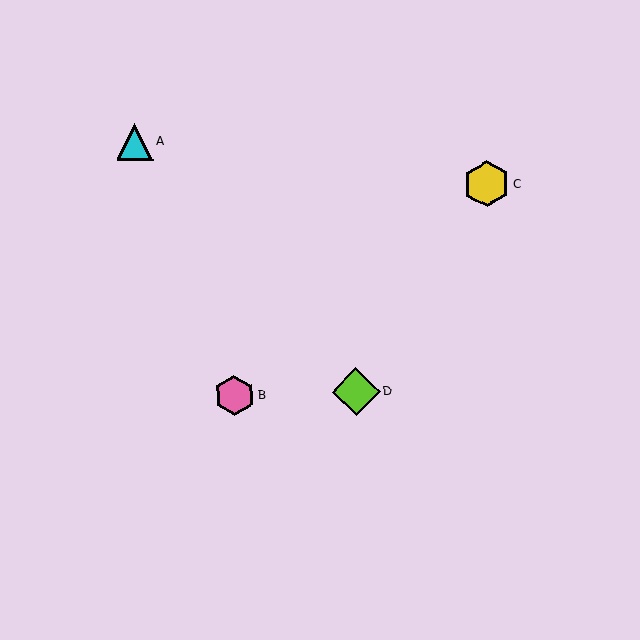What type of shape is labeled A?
Shape A is a cyan triangle.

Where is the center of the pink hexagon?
The center of the pink hexagon is at (234, 395).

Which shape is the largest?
The lime diamond (labeled D) is the largest.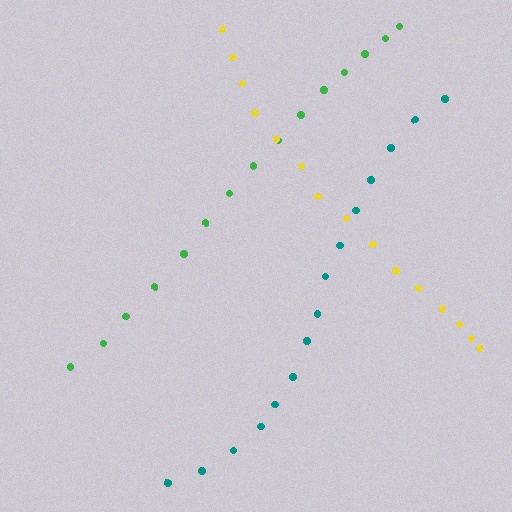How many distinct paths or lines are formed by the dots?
There are 3 distinct paths.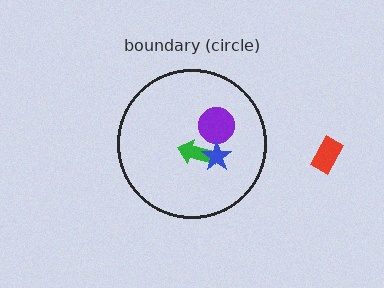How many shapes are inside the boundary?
3 inside, 1 outside.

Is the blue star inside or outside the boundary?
Inside.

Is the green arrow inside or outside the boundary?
Inside.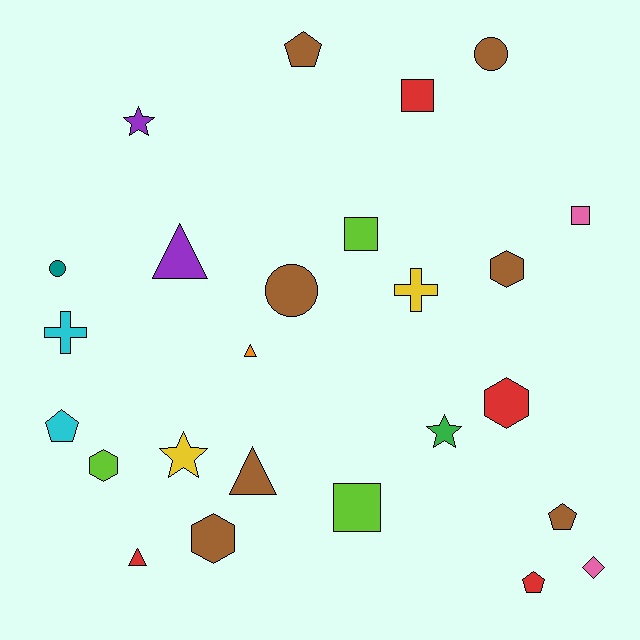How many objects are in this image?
There are 25 objects.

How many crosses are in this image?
There are 2 crosses.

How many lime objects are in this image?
There are 3 lime objects.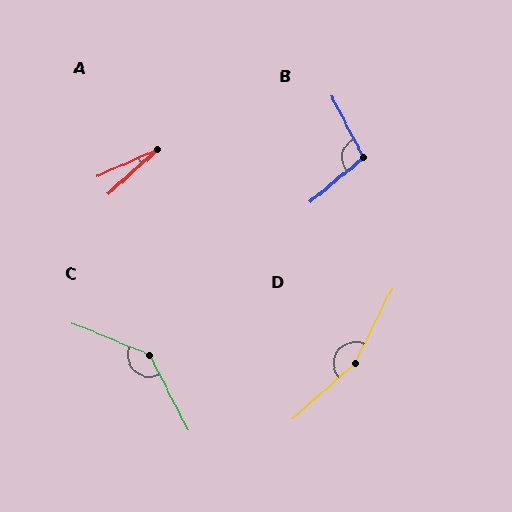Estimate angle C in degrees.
Approximately 139 degrees.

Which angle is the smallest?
A, at approximately 18 degrees.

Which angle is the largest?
D, at approximately 158 degrees.